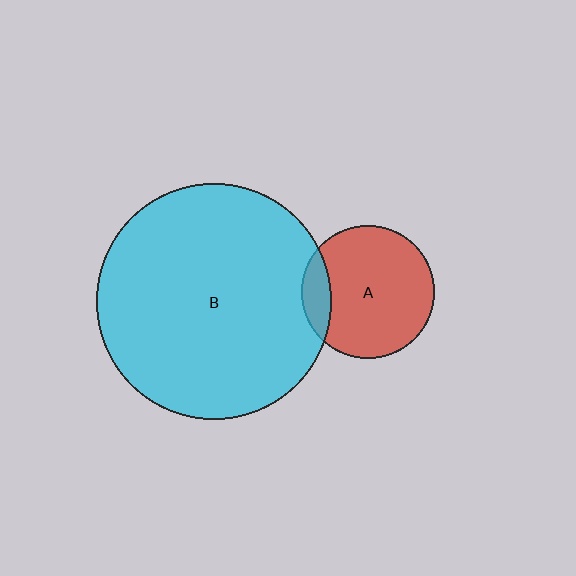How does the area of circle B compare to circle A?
Approximately 3.2 times.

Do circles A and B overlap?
Yes.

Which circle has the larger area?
Circle B (cyan).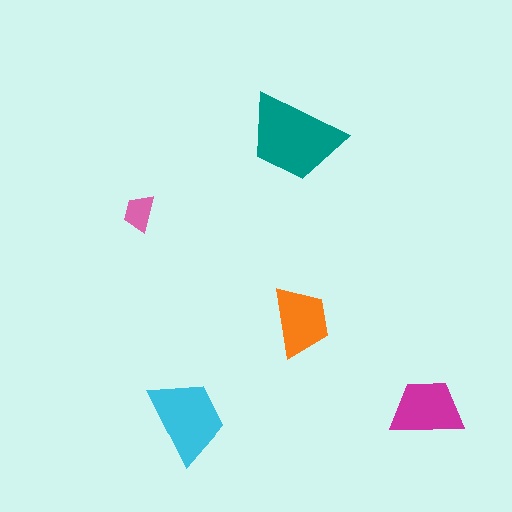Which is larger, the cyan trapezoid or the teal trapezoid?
The teal one.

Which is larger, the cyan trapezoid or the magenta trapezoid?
The cyan one.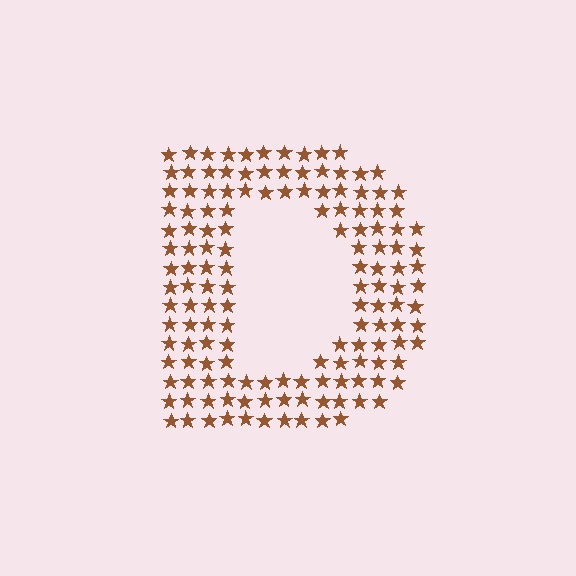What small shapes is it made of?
It is made of small stars.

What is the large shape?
The large shape is the letter D.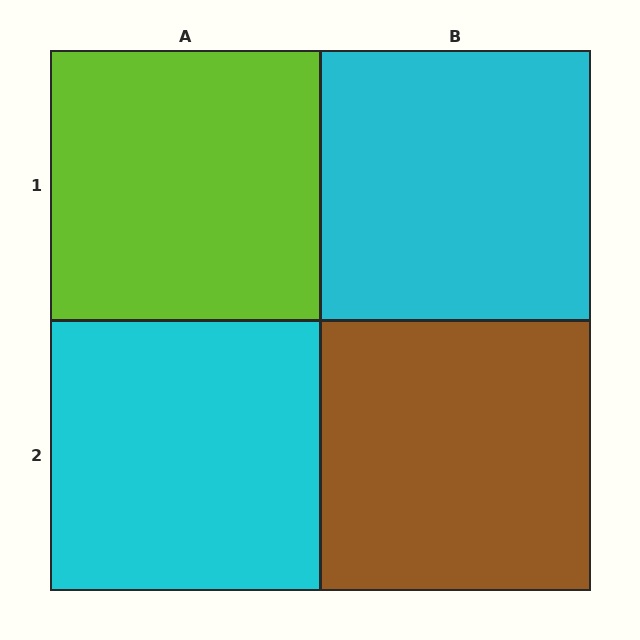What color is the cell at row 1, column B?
Cyan.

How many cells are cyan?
2 cells are cyan.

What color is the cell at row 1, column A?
Lime.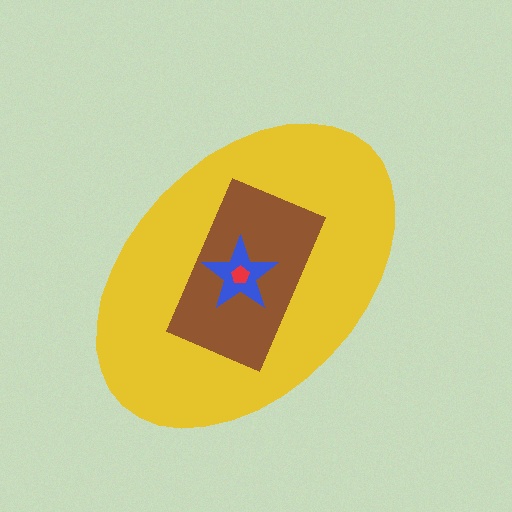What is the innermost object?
The red pentagon.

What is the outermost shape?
The yellow ellipse.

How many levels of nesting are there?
4.